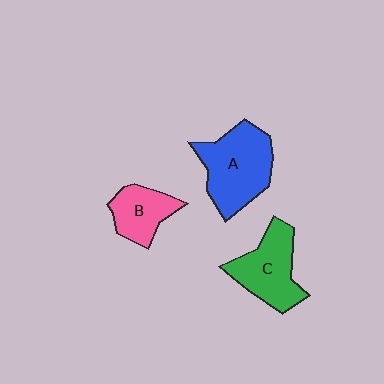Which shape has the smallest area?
Shape B (pink).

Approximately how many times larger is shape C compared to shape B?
Approximately 1.4 times.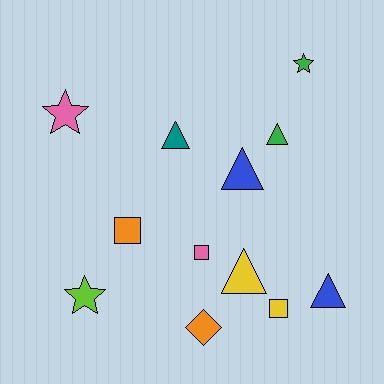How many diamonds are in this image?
There is 1 diamond.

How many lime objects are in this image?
There is 1 lime object.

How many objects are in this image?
There are 12 objects.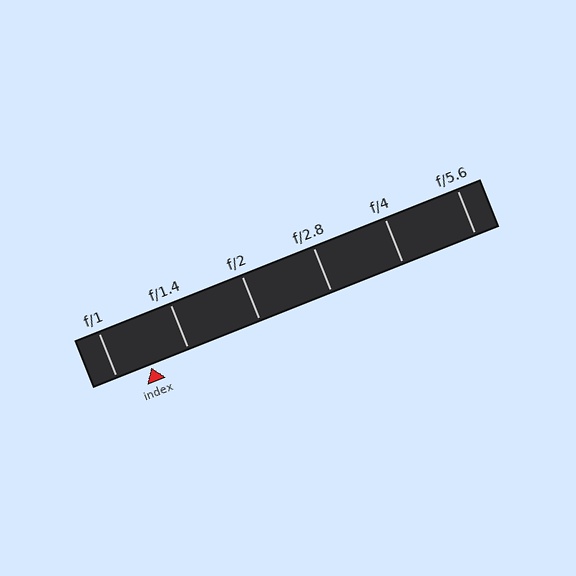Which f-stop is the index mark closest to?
The index mark is closest to f/1.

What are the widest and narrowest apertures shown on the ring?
The widest aperture shown is f/1 and the narrowest is f/5.6.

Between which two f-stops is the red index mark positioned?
The index mark is between f/1 and f/1.4.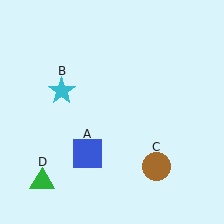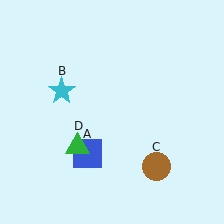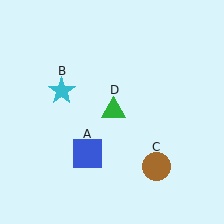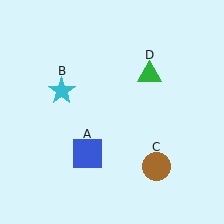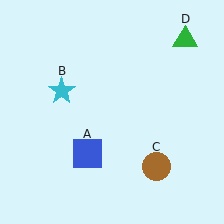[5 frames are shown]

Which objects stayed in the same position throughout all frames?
Blue square (object A) and cyan star (object B) and brown circle (object C) remained stationary.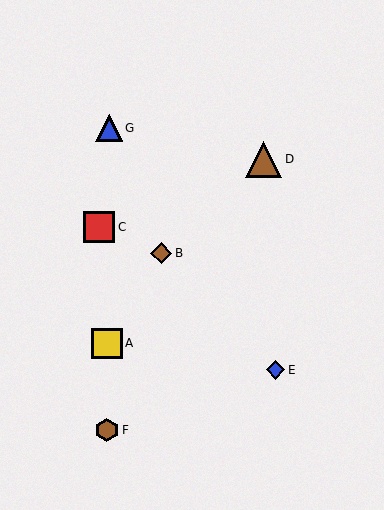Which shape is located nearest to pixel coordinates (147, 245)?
The brown diamond (labeled B) at (161, 253) is nearest to that location.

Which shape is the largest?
The brown triangle (labeled D) is the largest.